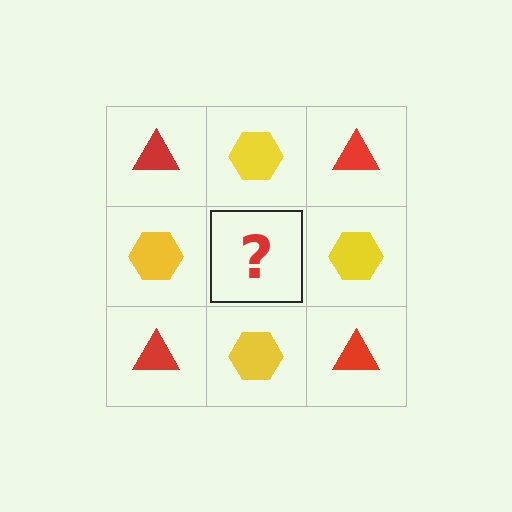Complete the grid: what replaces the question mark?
The question mark should be replaced with a red triangle.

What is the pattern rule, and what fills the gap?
The rule is that it alternates red triangle and yellow hexagon in a checkerboard pattern. The gap should be filled with a red triangle.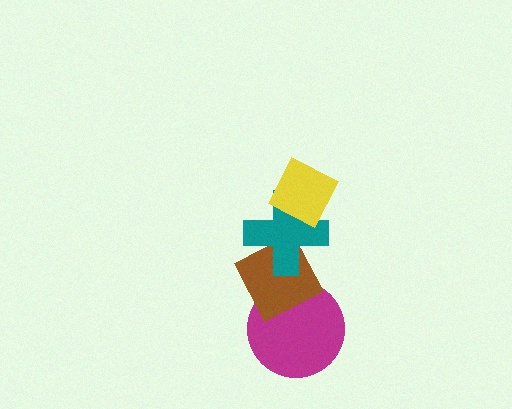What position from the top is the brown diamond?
The brown diamond is 3rd from the top.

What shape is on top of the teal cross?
The yellow diamond is on top of the teal cross.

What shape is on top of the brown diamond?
The teal cross is on top of the brown diamond.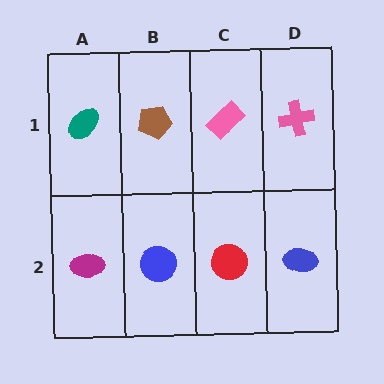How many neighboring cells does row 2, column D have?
2.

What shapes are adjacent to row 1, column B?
A blue circle (row 2, column B), a teal ellipse (row 1, column A), a pink rectangle (row 1, column C).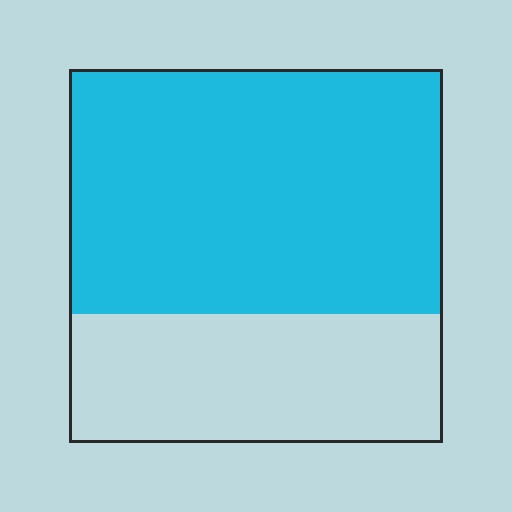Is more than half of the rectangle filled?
Yes.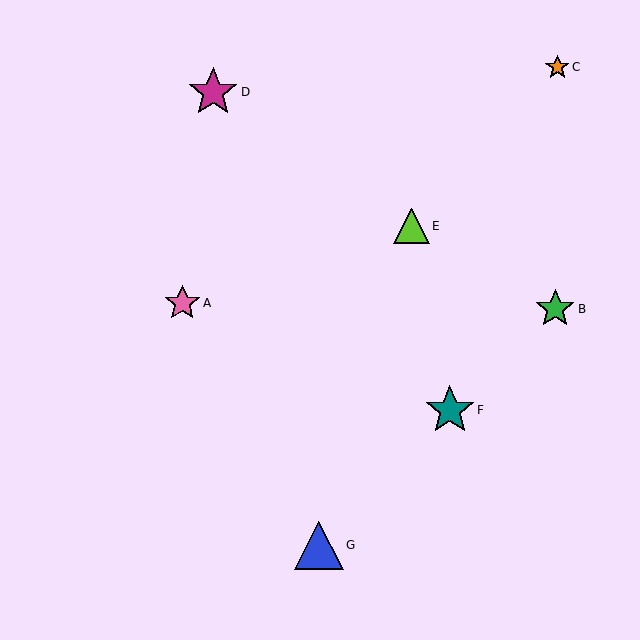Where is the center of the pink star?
The center of the pink star is at (182, 303).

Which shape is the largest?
The magenta star (labeled D) is the largest.